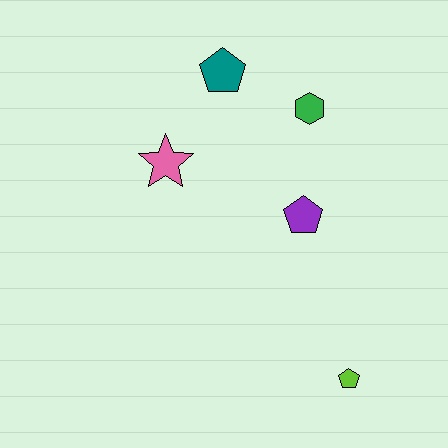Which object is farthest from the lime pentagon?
The teal pentagon is farthest from the lime pentagon.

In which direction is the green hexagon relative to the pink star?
The green hexagon is to the right of the pink star.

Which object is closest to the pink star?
The teal pentagon is closest to the pink star.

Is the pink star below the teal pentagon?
Yes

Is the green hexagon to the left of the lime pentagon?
Yes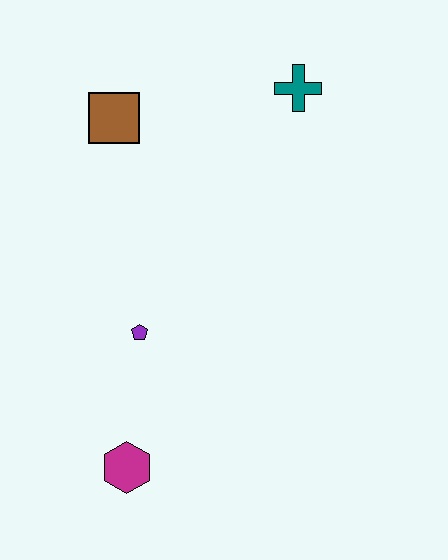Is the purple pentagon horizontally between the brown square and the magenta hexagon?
No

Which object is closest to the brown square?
The teal cross is closest to the brown square.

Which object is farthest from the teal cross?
The magenta hexagon is farthest from the teal cross.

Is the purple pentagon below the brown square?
Yes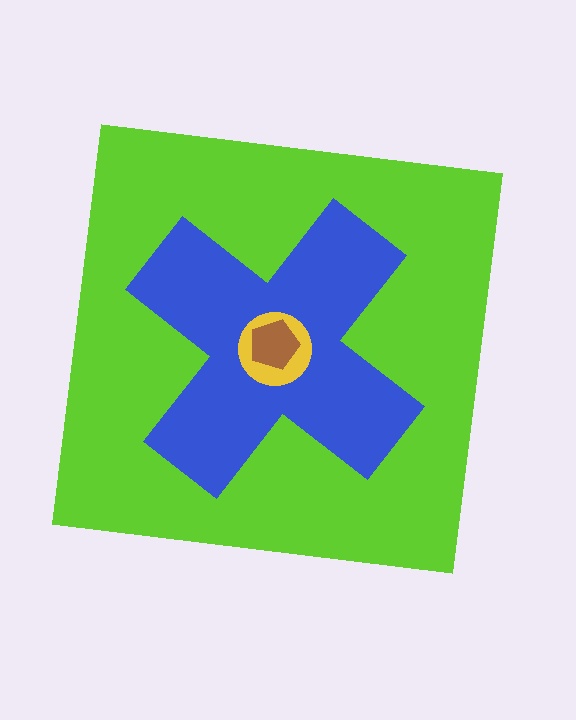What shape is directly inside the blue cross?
The yellow circle.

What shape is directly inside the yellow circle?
The brown pentagon.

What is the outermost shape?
The lime square.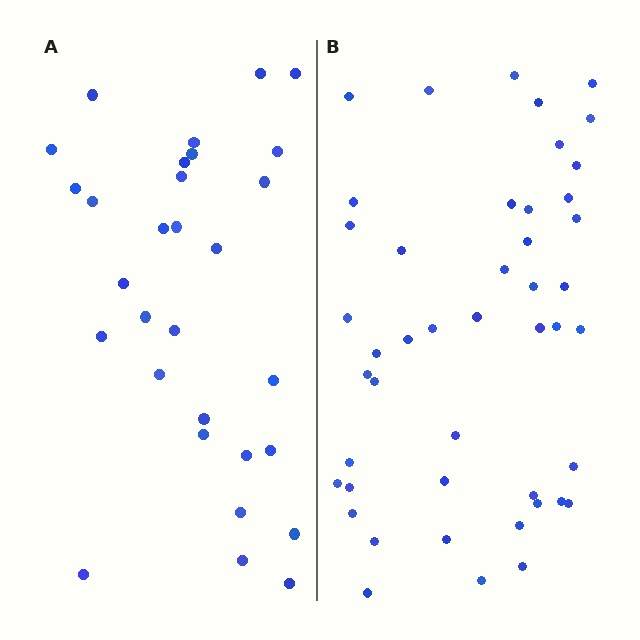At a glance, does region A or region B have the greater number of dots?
Region B (the right region) has more dots.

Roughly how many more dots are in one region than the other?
Region B has approximately 15 more dots than region A.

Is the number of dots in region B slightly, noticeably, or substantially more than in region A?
Region B has substantially more. The ratio is roughly 1.5 to 1.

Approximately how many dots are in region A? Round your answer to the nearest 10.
About 30 dots.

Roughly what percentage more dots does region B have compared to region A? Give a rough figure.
About 55% more.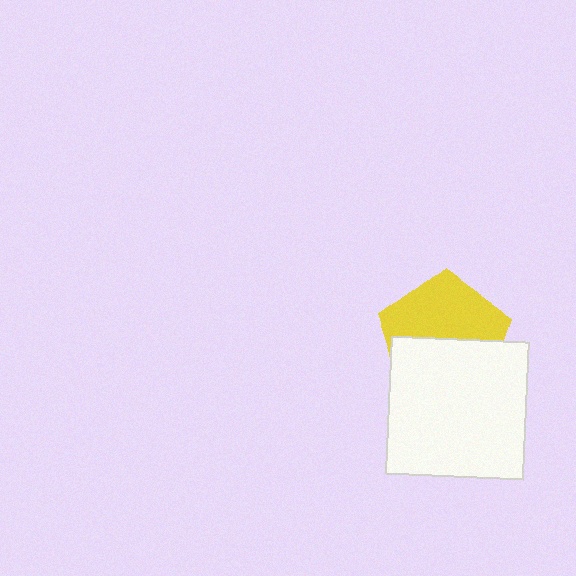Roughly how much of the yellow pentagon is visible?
About half of it is visible (roughly 52%).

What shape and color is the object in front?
The object in front is a white square.